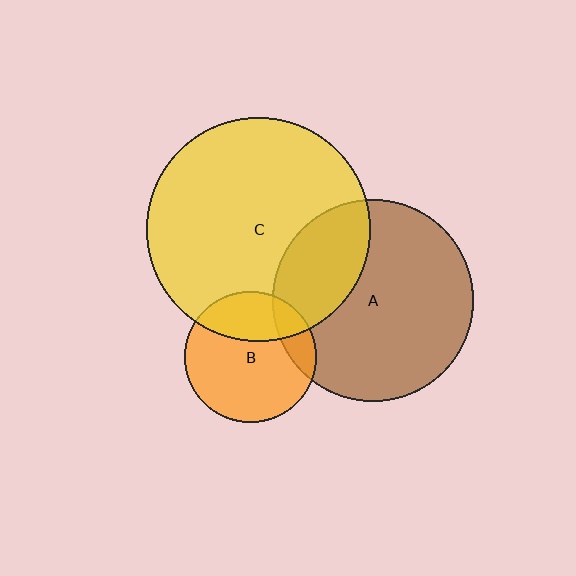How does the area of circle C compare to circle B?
Approximately 2.9 times.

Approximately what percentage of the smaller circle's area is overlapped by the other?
Approximately 15%.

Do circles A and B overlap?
Yes.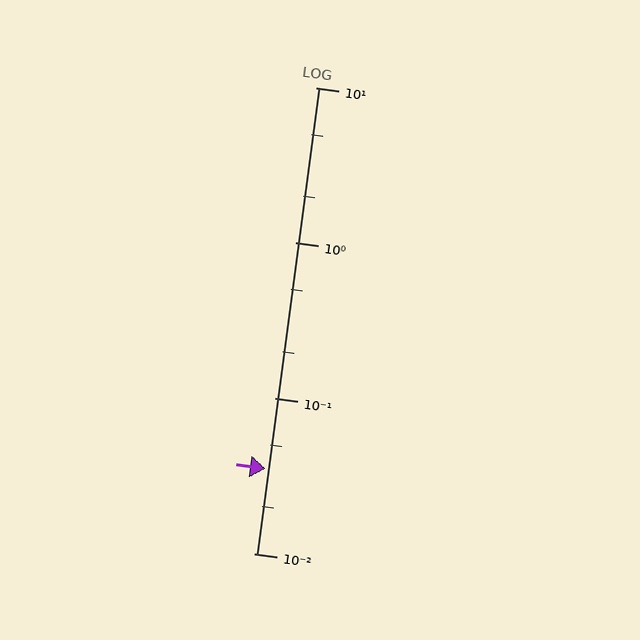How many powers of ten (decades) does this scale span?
The scale spans 3 decades, from 0.01 to 10.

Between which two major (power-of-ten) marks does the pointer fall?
The pointer is between 0.01 and 0.1.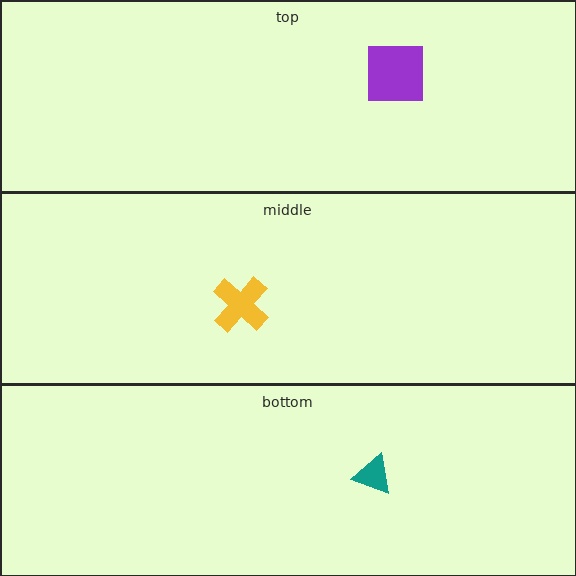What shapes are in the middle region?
The yellow cross.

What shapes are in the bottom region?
The teal triangle.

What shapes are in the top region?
The purple square.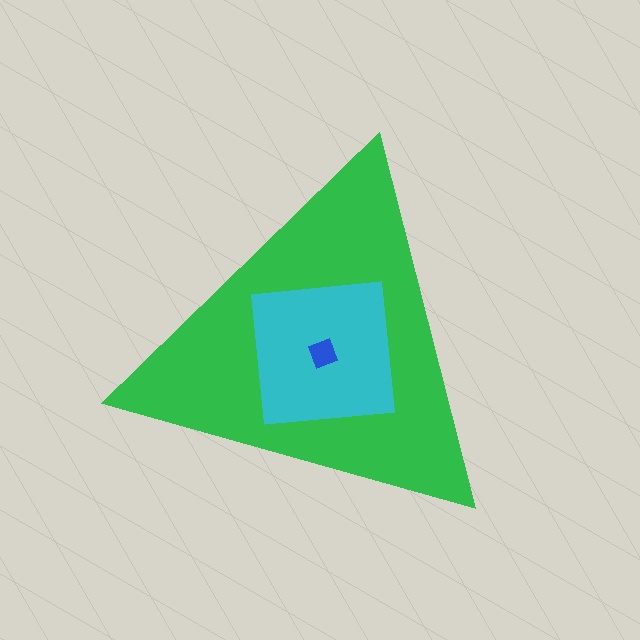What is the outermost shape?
The green triangle.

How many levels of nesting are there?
3.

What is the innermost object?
The blue diamond.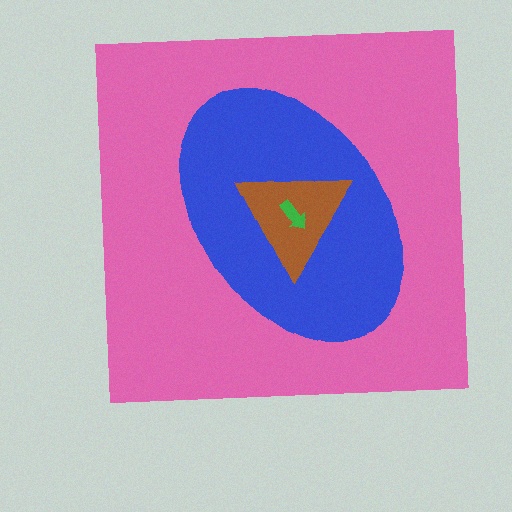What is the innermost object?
The green arrow.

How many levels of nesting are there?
4.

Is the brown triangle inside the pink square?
Yes.